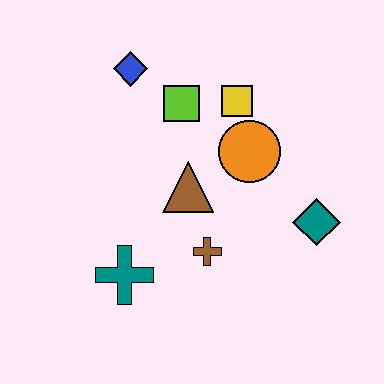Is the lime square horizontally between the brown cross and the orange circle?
No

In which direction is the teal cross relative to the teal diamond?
The teal cross is to the left of the teal diamond.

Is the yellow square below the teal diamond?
No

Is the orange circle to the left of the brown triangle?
No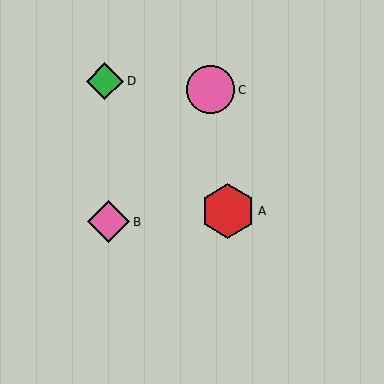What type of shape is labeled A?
Shape A is a red hexagon.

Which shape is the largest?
The red hexagon (labeled A) is the largest.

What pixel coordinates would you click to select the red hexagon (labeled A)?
Click at (228, 211) to select the red hexagon A.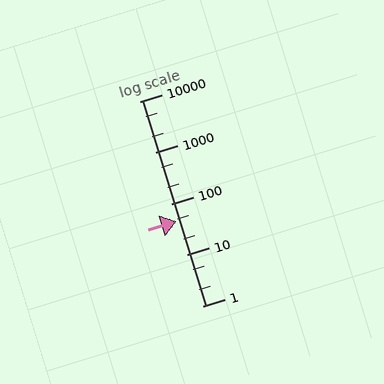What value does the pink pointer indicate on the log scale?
The pointer indicates approximately 46.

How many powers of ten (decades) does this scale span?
The scale spans 4 decades, from 1 to 10000.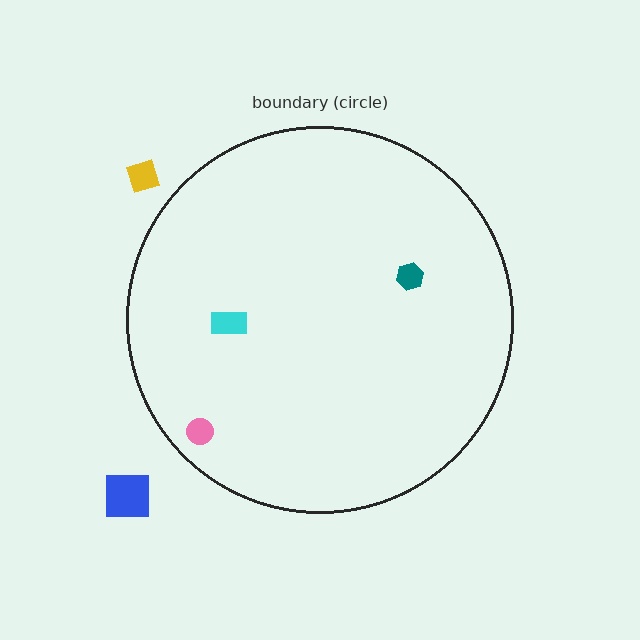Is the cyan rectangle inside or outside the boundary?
Inside.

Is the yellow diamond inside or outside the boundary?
Outside.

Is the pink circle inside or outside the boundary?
Inside.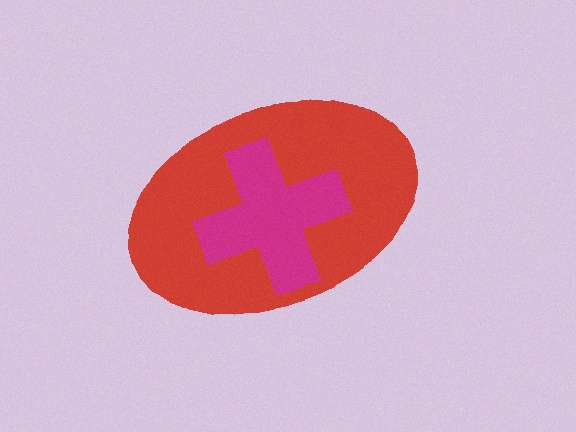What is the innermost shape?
The magenta cross.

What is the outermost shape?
The red ellipse.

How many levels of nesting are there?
2.